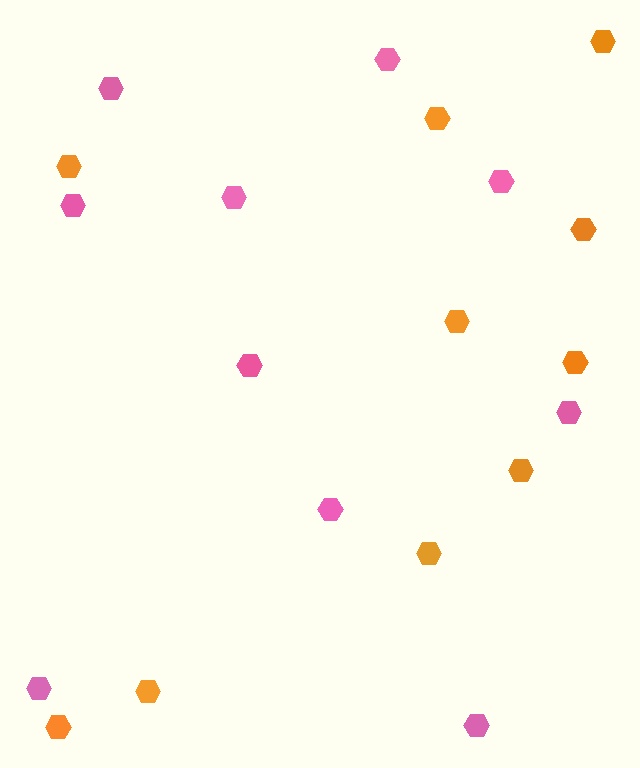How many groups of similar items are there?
There are 2 groups: one group of orange hexagons (10) and one group of pink hexagons (10).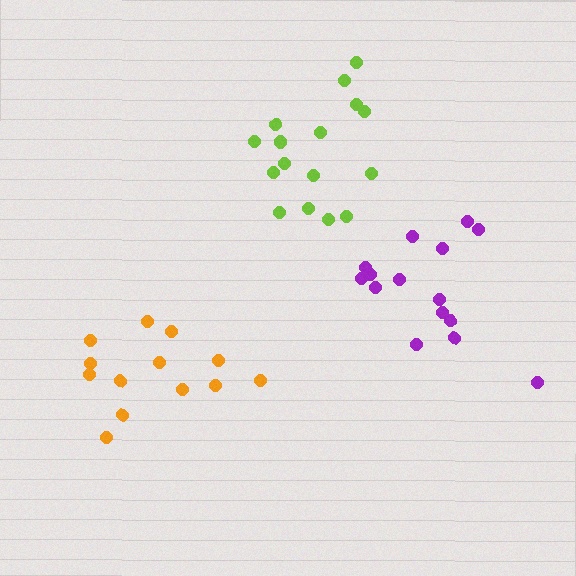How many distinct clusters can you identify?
There are 3 distinct clusters.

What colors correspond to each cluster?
The clusters are colored: orange, lime, purple.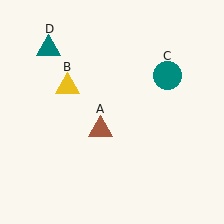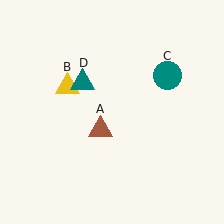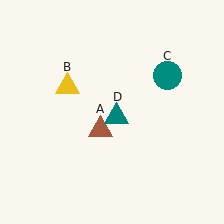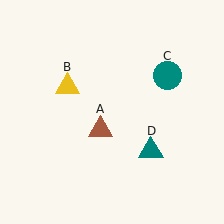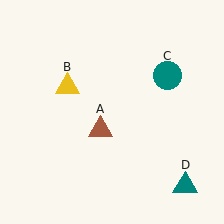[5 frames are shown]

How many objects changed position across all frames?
1 object changed position: teal triangle (object D).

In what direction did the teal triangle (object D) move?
The teal triangle (object D) moved down and to the right.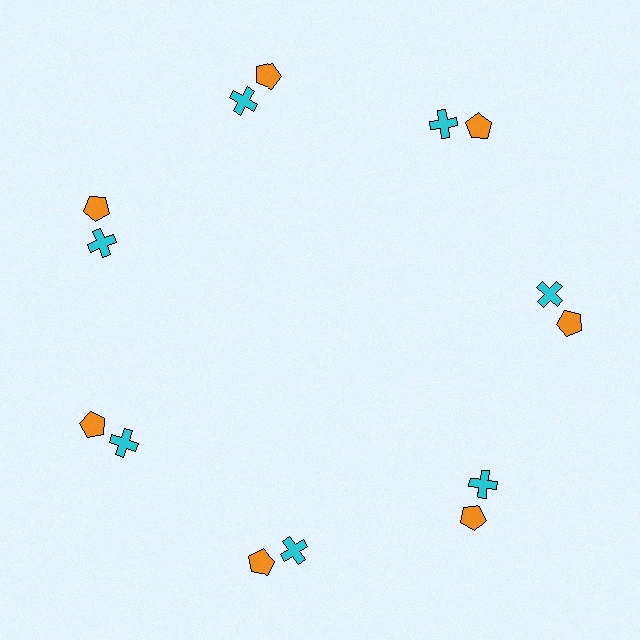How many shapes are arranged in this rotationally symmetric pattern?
There are 14 shapes, arranged in 7 groups of 2.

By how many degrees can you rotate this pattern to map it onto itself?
The pattern maps onto itself every 51 degrees of rotation.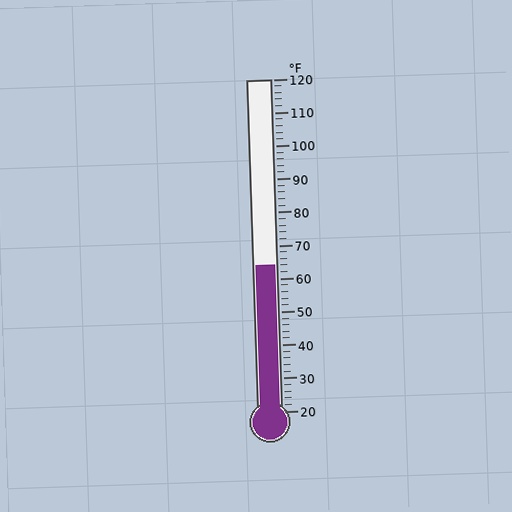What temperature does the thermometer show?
The thermometer shows approximately 64°F.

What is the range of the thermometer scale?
The thermometer scale ranges from 20°F to 120°F.